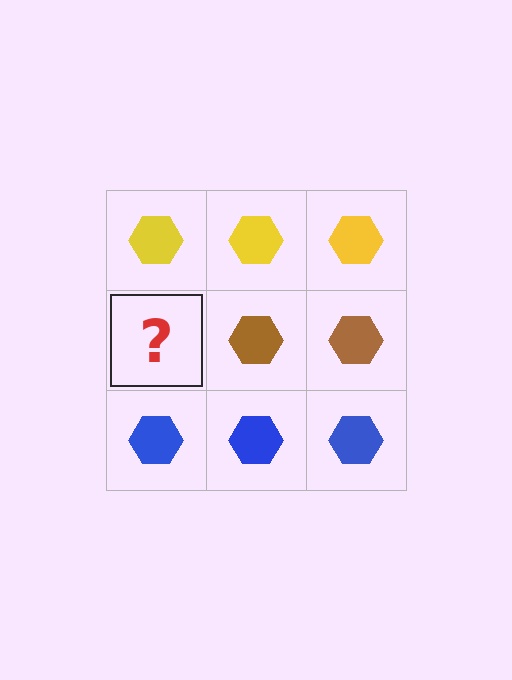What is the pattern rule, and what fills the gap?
The rule is that each row has a consistent color. The gap should be filled with a brown hexagon.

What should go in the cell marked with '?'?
The missing cell should contain a brown hexagon.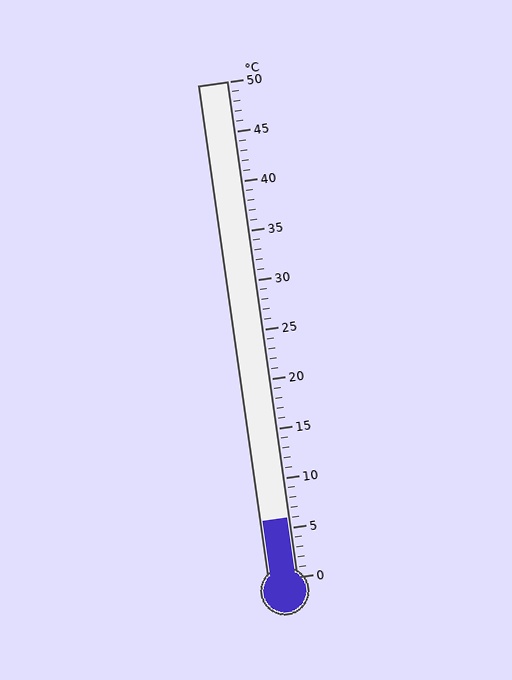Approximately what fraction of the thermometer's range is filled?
The thermometer is filled to approximately 10% of its range.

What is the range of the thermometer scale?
The thermometer scale ranges from 0°C to 50°C.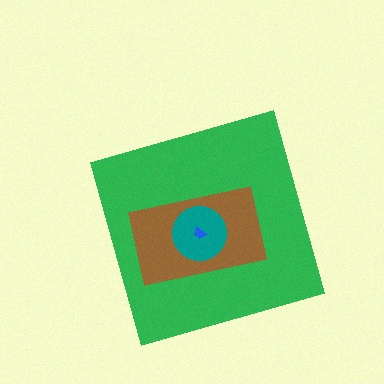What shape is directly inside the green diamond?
The brown rectangle.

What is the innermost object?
The blue trapezoid.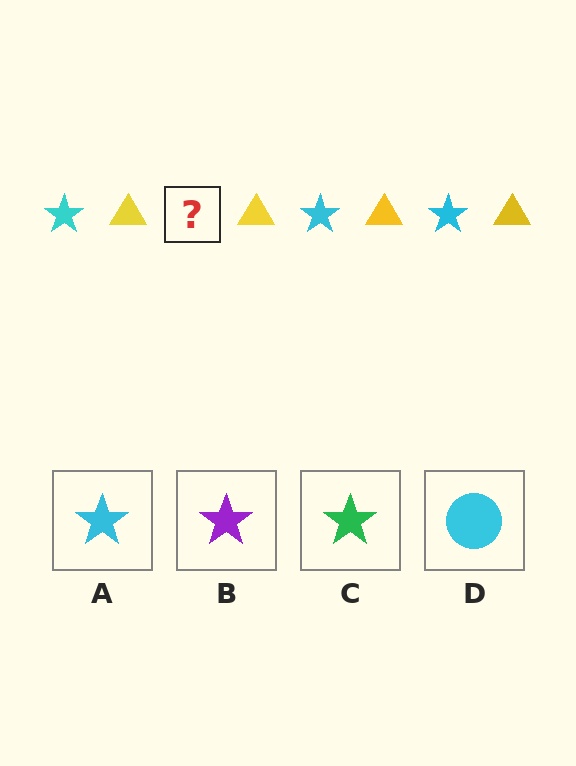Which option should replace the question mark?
Option A.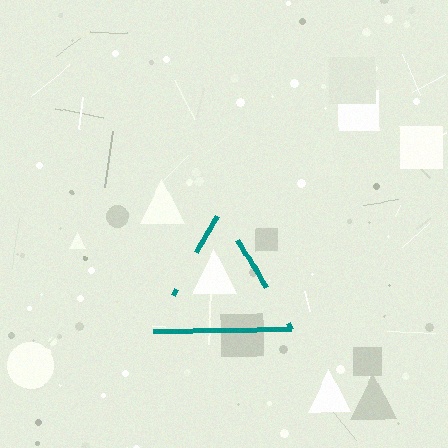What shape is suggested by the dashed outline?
The dashed outline suggests a triangle.